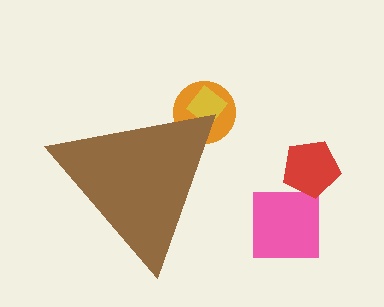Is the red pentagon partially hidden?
No, the red pentagon is fully visible.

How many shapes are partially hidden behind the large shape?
2 shapes are partially hidden.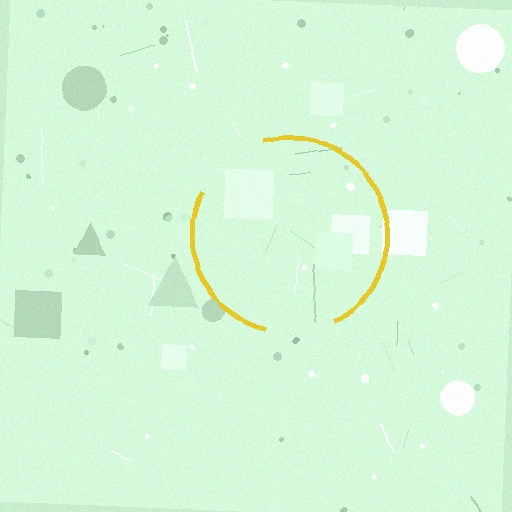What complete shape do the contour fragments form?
The contour fragments form a circle.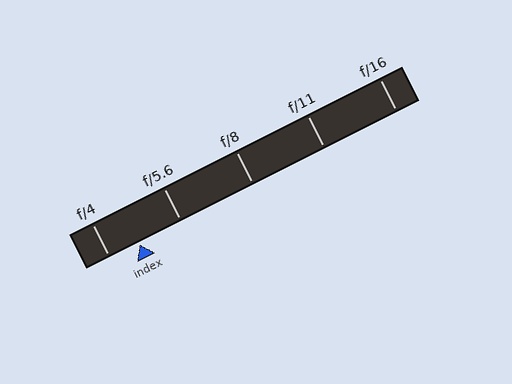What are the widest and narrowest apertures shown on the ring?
The widest aperture shown is f/4 and the narrowest is f/16.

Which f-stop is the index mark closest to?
The index mark is closest to f/4.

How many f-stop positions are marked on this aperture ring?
There are 5 f-stop positions marked.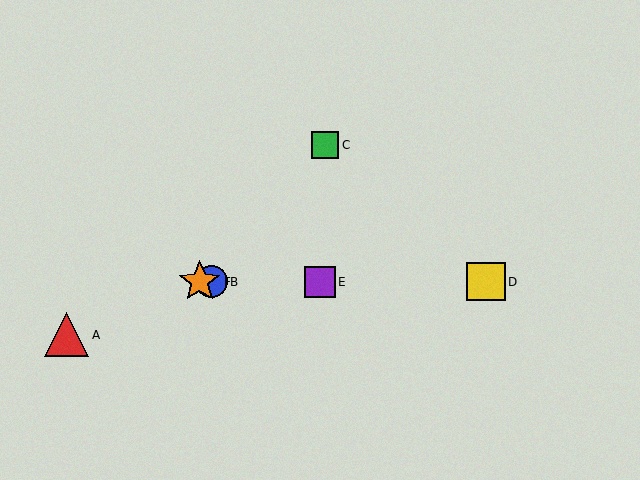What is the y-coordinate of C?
Object C is at y≈145.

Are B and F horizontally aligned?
Yes, both are at y≈282.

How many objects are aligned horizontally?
4 objects (B, D, E, F) are aligned horizontally.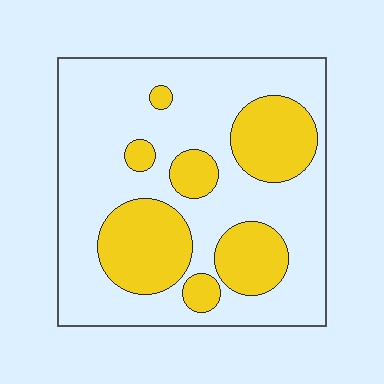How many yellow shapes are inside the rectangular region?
7.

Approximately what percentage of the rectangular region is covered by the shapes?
Approximately 30%.